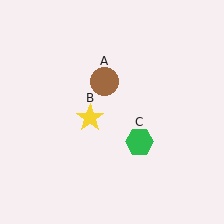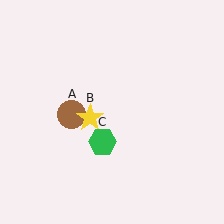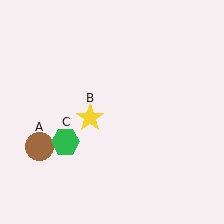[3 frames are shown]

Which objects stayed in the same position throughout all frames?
Yellow star (object B) remained stationary.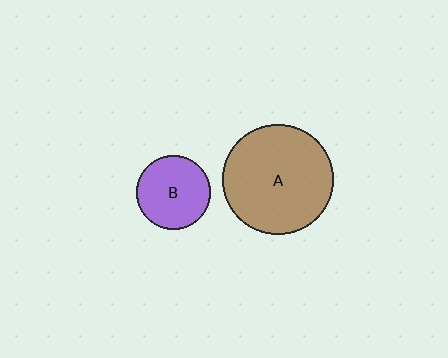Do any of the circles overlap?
No, none of the circles overlap.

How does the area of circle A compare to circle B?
Approximately 2.2 times.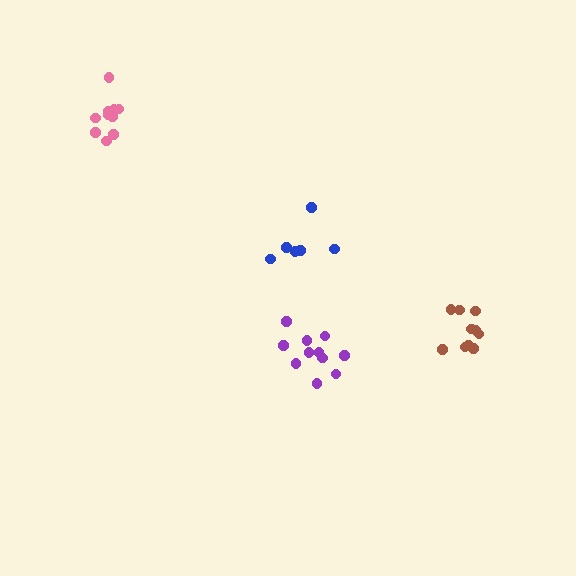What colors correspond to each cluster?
The clusters are colored: brown, pink, purple, blue.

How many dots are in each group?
Group 1: 10 dots, Group 2: 10 dots, Group 3: 11 dots, Group 4: 6 dots (37 total).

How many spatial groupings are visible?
There are 4 spatial groupings.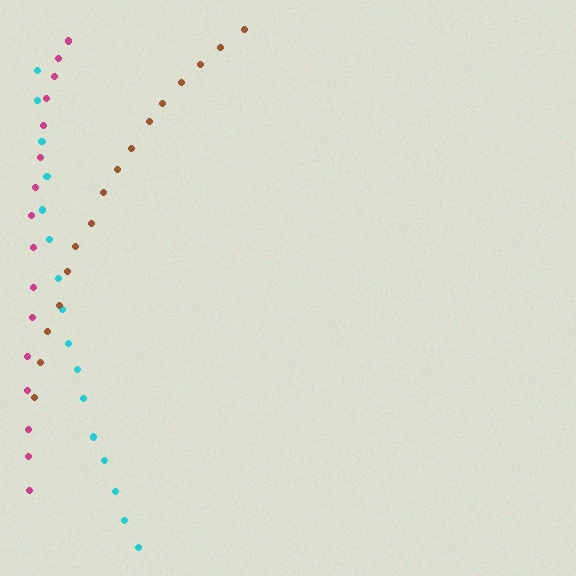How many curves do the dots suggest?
There are 3 distinct paths.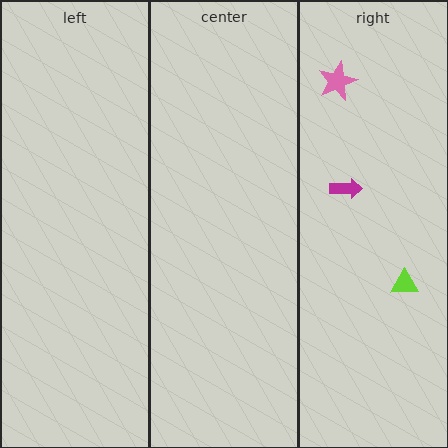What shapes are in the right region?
The lime triangle, the pink star, the magenta arrow.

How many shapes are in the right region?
3.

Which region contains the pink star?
The right region.